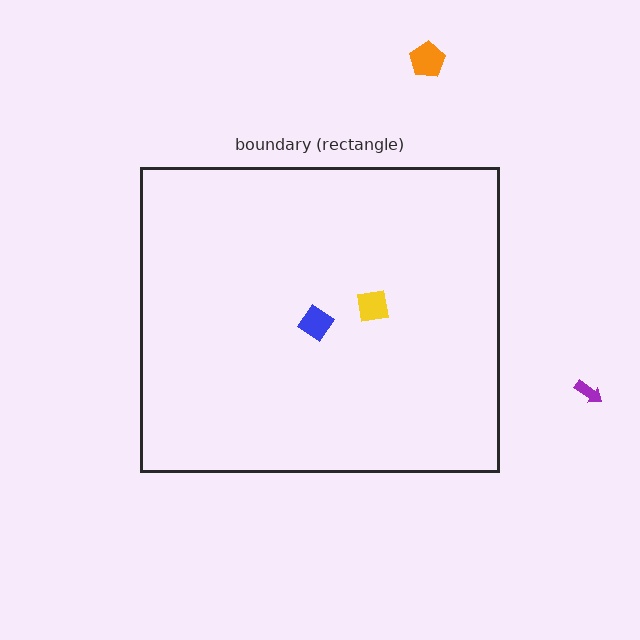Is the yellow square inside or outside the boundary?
Inside.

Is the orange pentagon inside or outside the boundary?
Outside.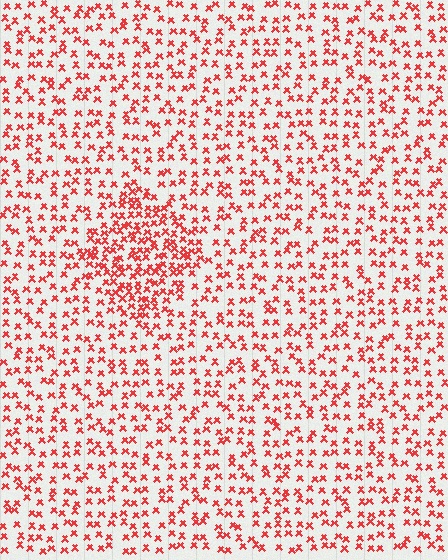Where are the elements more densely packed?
The elements are more densely packed inside the diamond boundary.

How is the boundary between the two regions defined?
The boundary is defined by a change in element density (approximately 1.9x ratio). All elements are the same color, size, and shape.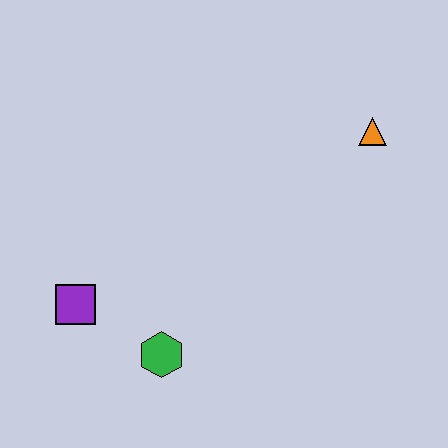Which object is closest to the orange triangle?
The green hexagon is closest to the orange triangle.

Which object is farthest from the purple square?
The orange triangle is farthest from the purple square.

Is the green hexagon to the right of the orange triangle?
No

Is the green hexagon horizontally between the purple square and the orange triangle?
Yes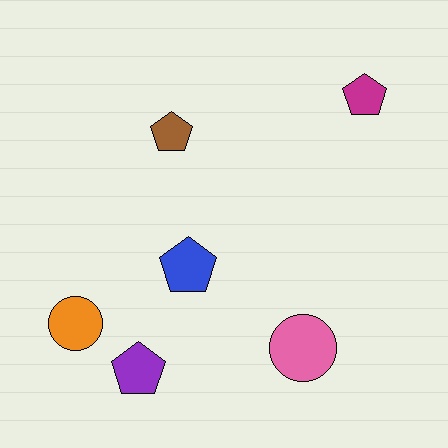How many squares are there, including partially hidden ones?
There are no squares.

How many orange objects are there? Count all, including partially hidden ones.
There is 1 orange object.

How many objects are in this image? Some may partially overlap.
There are 6 objects.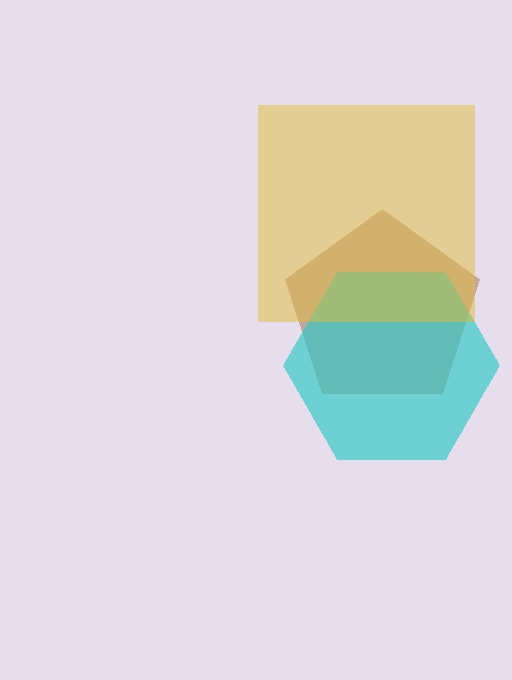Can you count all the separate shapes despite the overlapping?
Yes, there are 3 separate shapes.